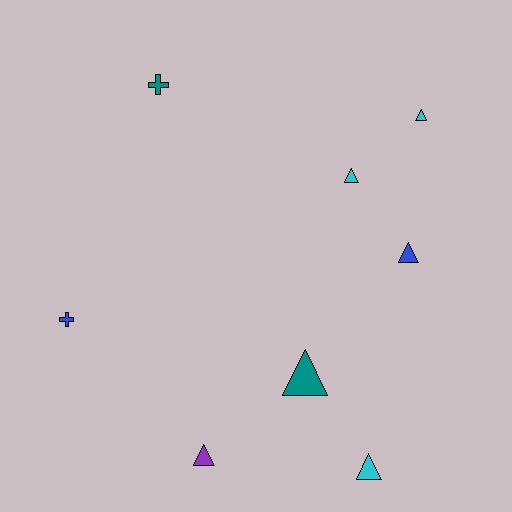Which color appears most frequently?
Cyan, with 3 objects.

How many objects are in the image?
There are 8 objects.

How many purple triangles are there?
There is 1 purple triangle.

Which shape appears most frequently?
Triangle, with 6 objects.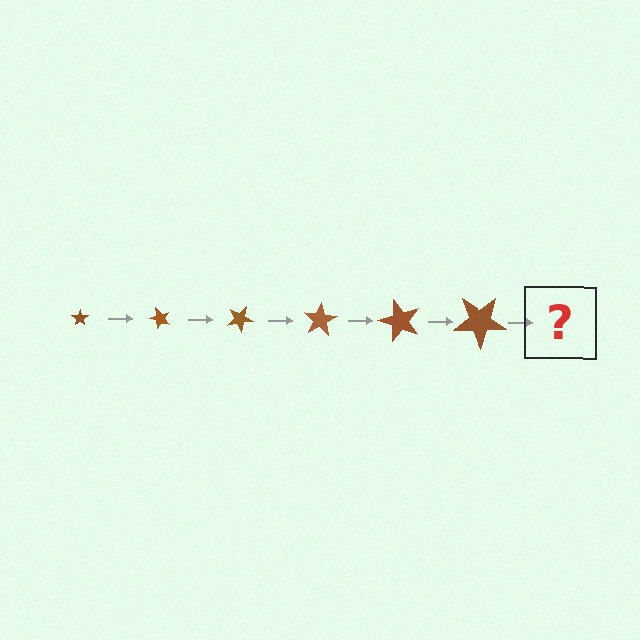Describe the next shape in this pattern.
It should be a star, larger than the previous one and rotated 300 degrees from the start.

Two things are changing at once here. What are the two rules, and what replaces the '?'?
The two rules are that the star grows larger each step and it rotates 50 degrees each step. The '?' should be a star, larger than the previous one and rotated 300 degrees from the start.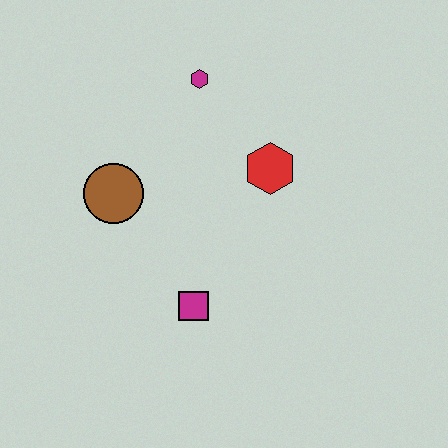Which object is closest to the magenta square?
The brown circle is closest to the magenta square.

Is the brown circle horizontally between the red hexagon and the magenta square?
No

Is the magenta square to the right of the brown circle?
Yes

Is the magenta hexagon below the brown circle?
No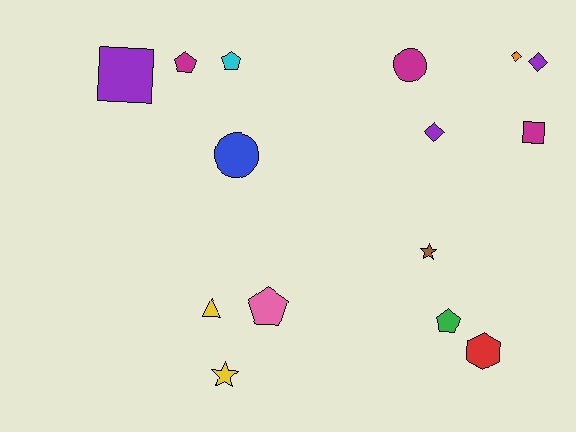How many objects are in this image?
There are 15 objects.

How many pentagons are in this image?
There are 4 pentagons.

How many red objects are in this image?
There is 1 red object.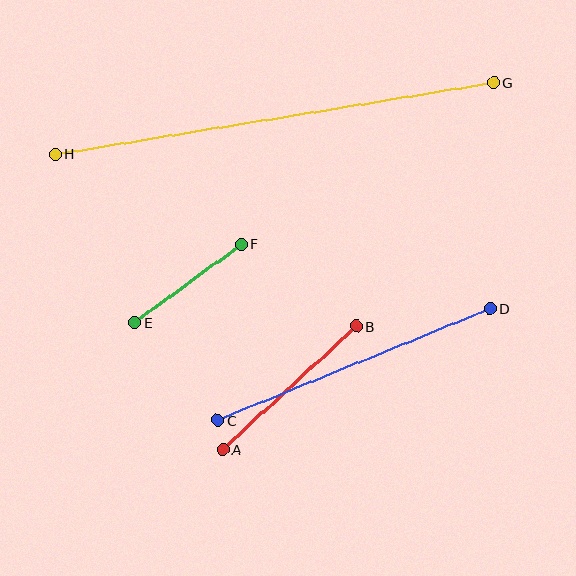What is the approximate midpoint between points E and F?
The midpoint is at approximately (188, 283) pixels.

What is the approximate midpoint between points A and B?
The midpoint is at approximately (290, 388) pixels.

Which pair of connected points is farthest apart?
Points G and H are farthest apart.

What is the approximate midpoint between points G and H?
The midpoint is at approximately (274, 118) pixels.